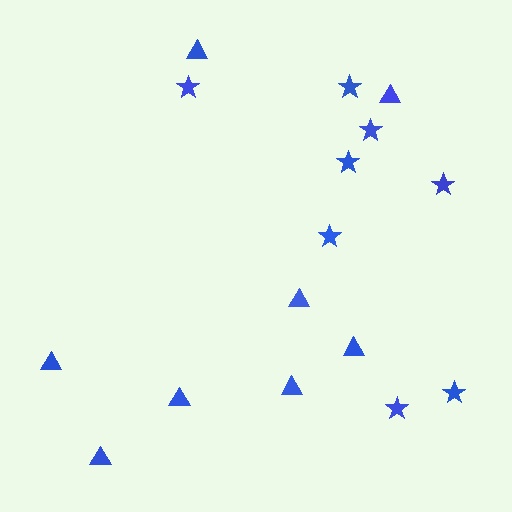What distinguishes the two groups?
There are 2 groups: one group of stars (8) and one group of triangles (8).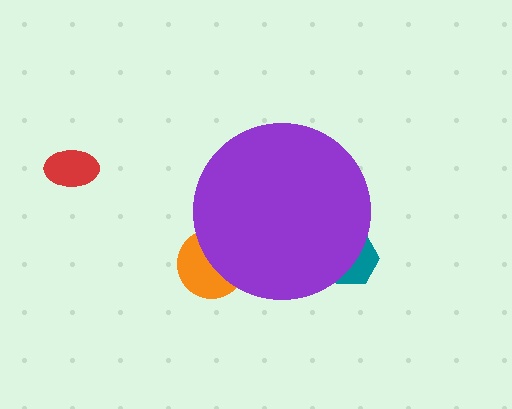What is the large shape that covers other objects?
A purple circle.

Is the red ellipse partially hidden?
No, the red ellipse is fully visible.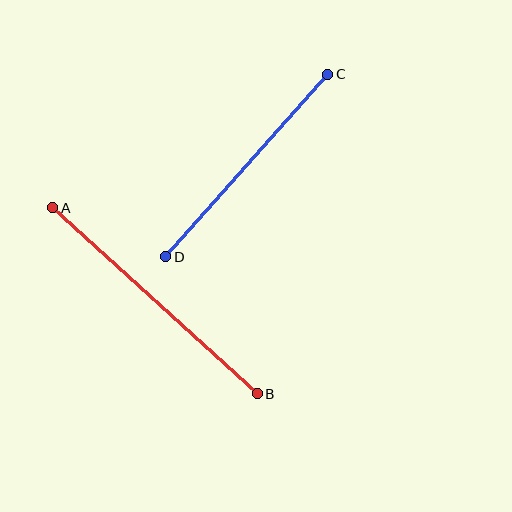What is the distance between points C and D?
The distance is approximately 243 pixels.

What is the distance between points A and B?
The distance is approximately 277 pixels.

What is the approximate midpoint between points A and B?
The midpoint is at approximately (155, 301) pixels.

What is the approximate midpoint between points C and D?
The midpoint is at approximately (247, 166) pixels.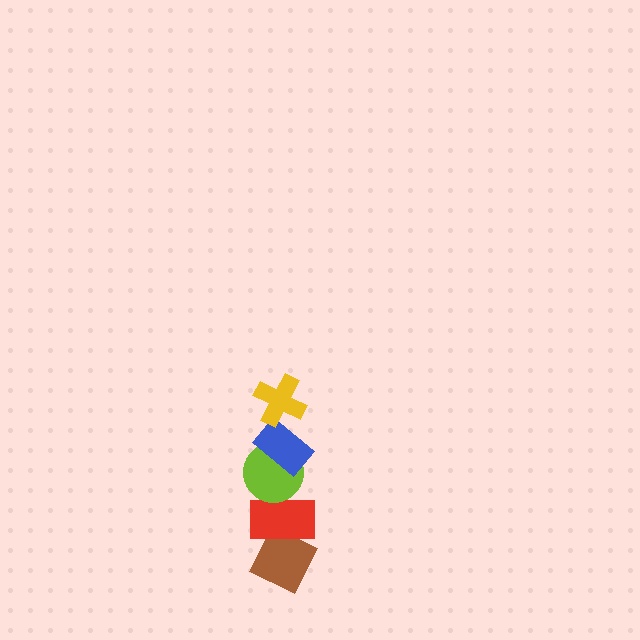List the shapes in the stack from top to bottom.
From top to bottom: the yellow cross, the blue rectangle, the lime circle, the red rectangle, the brown diamond.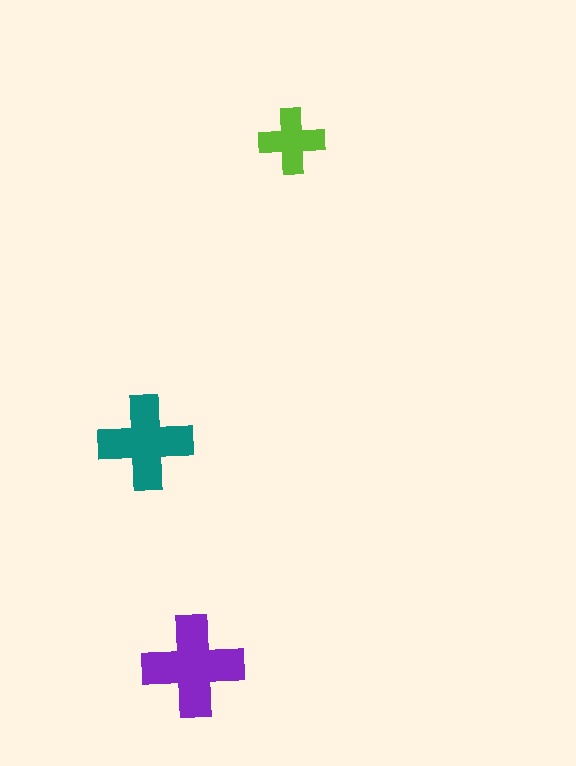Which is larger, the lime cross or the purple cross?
The purple one.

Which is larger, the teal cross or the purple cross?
The purple one.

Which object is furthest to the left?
The teal cross is leftmost.